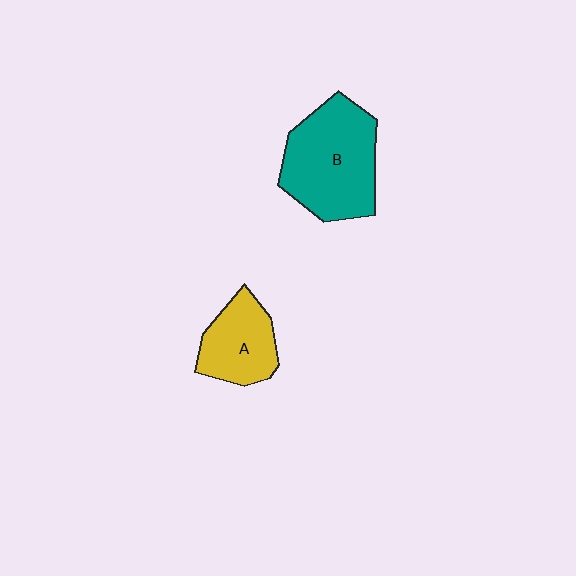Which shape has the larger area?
Shape B (teal).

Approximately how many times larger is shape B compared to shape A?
Approximately 1.7 times.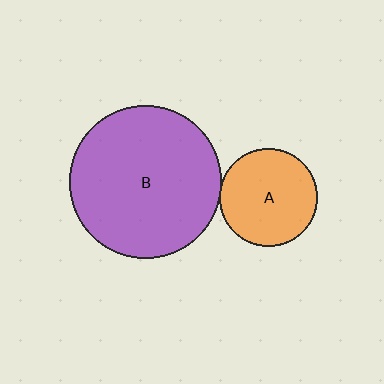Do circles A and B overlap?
Yes.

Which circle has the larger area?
Circle B (purple).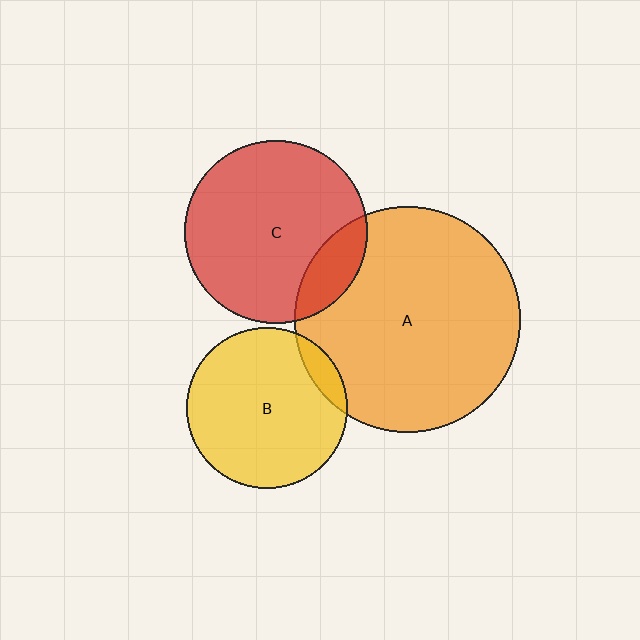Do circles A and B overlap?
Yes.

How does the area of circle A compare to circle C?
Approximately 1.5 times.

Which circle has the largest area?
Circle A (orange).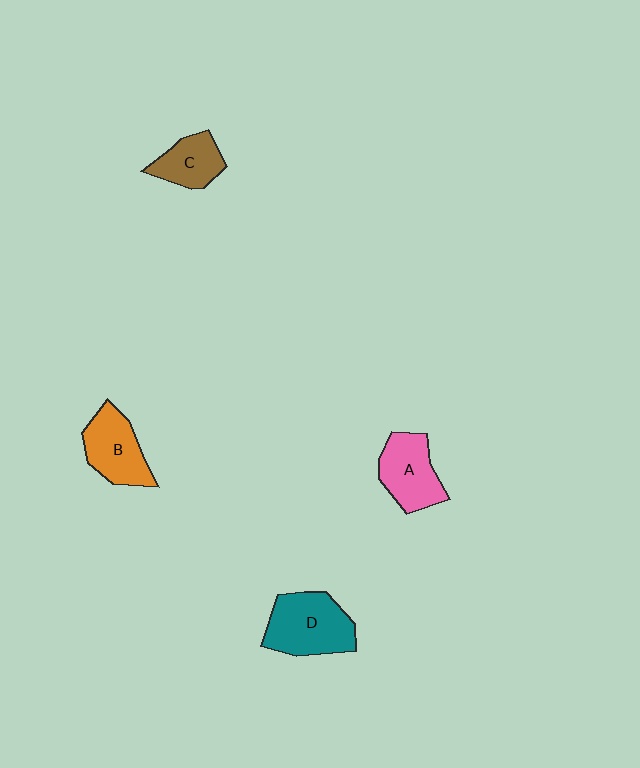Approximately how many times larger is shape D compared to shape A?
Approximately 1.3 times.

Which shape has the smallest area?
Shape C (brown).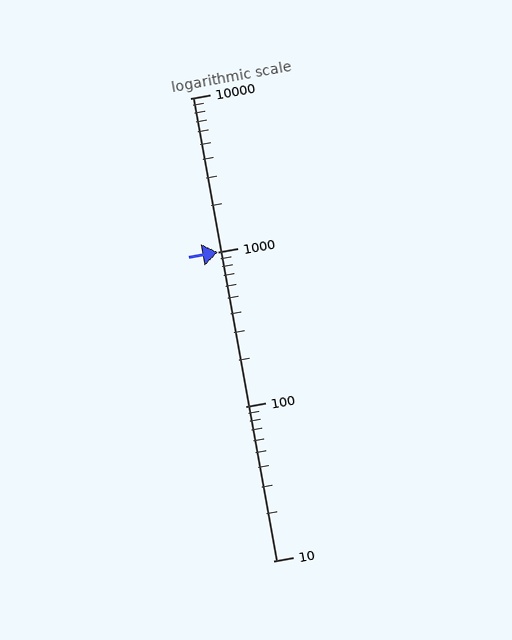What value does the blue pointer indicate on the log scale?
The pointer indicates approximately 1000.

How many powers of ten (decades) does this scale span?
The scale spans 3 decades, from 10 to 10000.